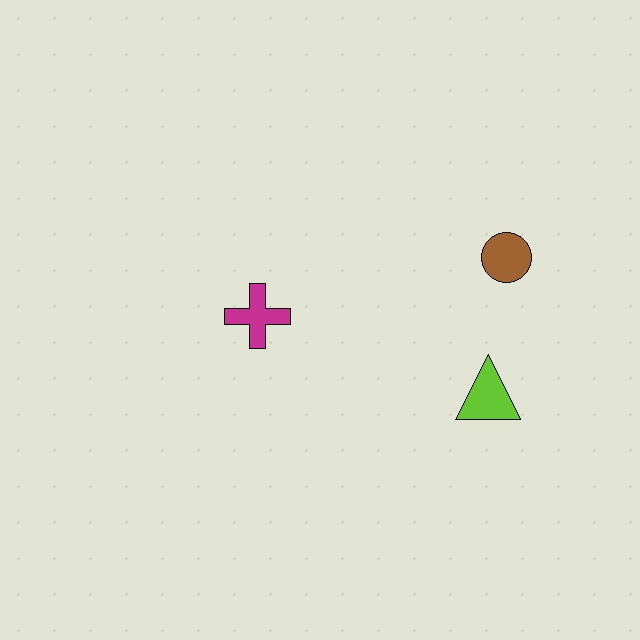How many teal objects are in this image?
There are no teal objects.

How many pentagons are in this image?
There are no pentagons.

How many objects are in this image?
There are 3 objects.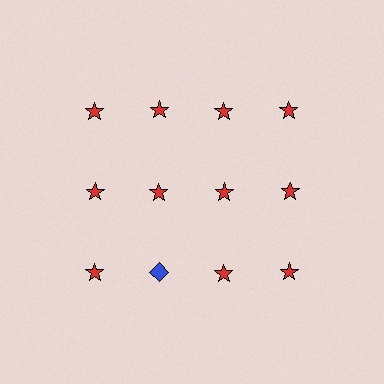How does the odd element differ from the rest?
It differs in both color (blue instead of red) and shape (diamond instead of star).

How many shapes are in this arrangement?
There are 12 shapes arranged in a grid pattern.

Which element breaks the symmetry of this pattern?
The blue diamond in the third row, second from left column breaks the symmetry. All other shapes are red stars.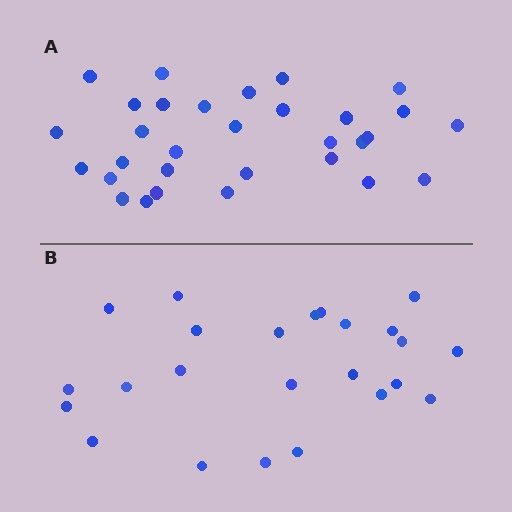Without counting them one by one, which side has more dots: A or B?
Region A (the top region) has more dots.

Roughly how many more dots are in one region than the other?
Region A has roughly 8 or so more dots than region B.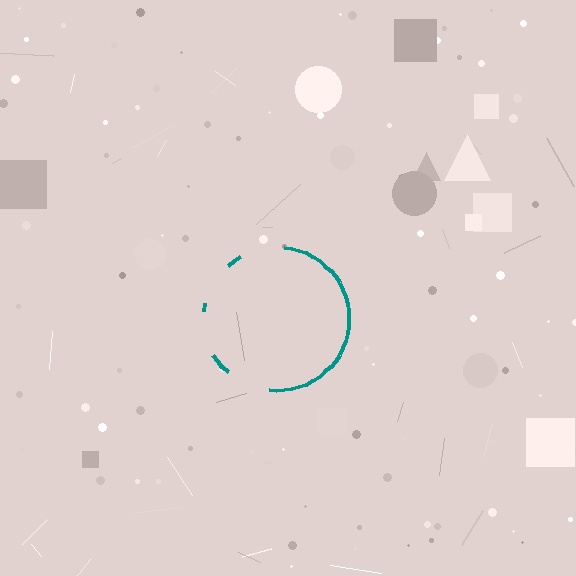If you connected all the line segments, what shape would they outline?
They would outline a circle.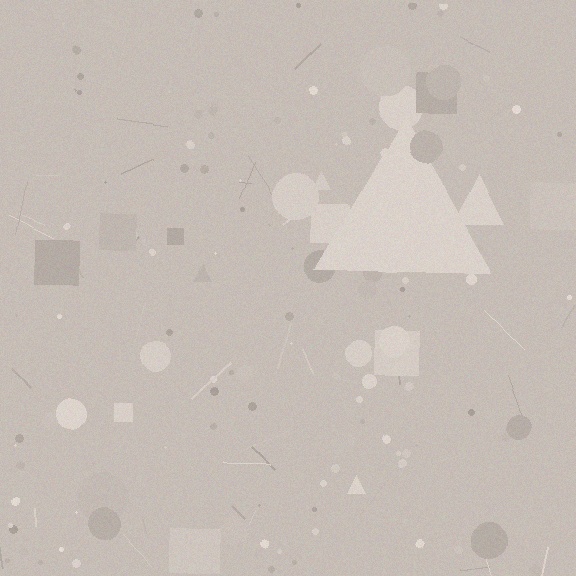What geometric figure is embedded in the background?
A triangle is embedded in the background.